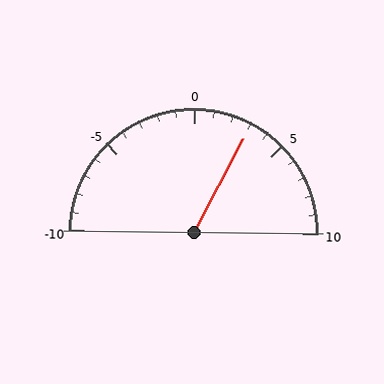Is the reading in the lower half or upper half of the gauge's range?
The reading is in the upper half of the range (-10 to 10).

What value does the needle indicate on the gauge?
The needle indicates approximately 3.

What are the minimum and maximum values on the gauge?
The gauge ranges from -10 to 10.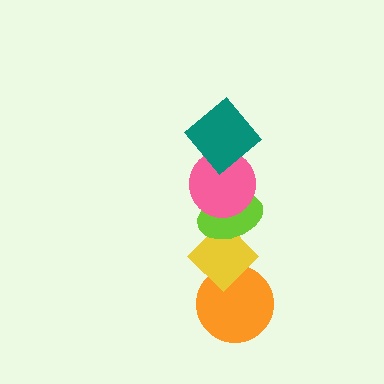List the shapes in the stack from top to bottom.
From top to bottom: the teal diamond, the pink circle, the lime ellipse, the yellow diamond, the orange circle.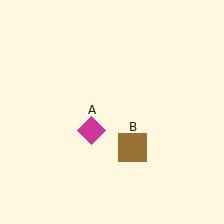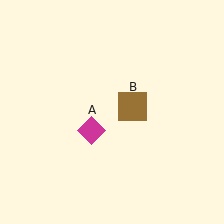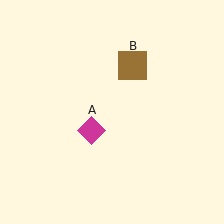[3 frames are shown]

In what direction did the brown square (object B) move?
The brown square (object B) moved up.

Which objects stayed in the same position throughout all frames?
Magenta diamond (object A) remained stationary.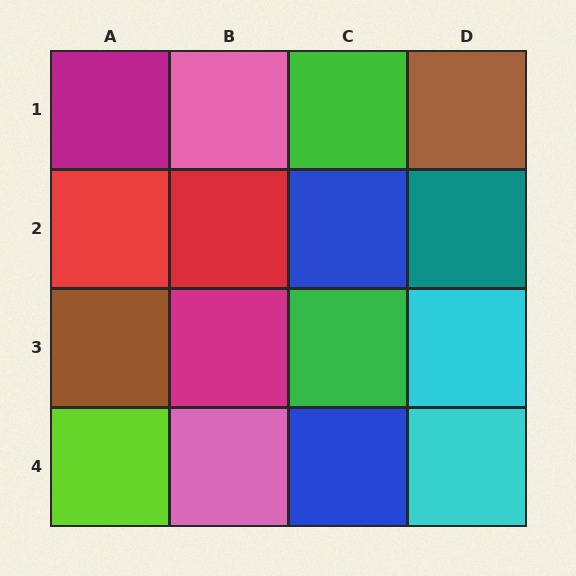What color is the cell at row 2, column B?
Red.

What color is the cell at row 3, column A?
Brown.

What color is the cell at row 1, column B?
Pink.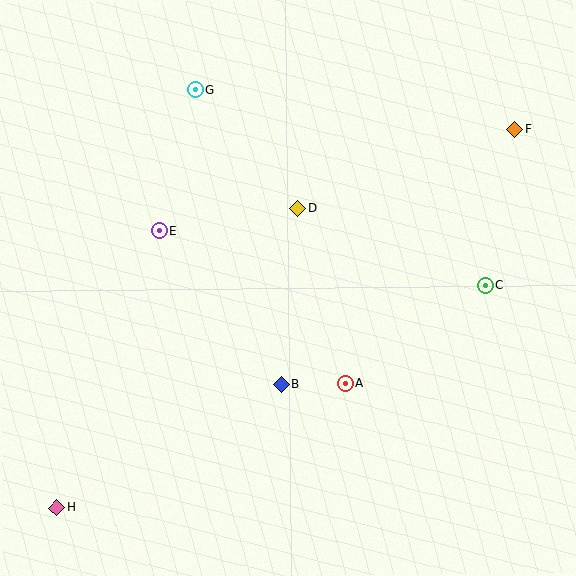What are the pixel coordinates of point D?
Point D is at (298, 208).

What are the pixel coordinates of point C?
Point C is at (485, 285).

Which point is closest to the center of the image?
Point D at (298, 208) is closest to the center.